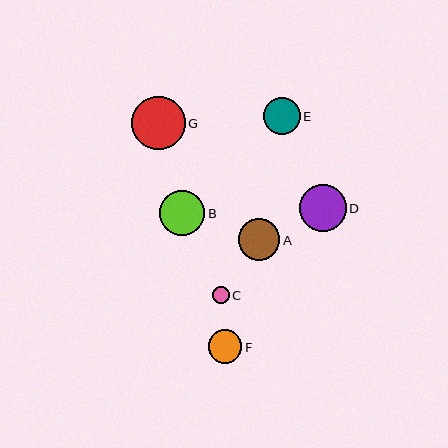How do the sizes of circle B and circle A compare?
Circle B and circle A are approximately the same size.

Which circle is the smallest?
Circle C is the smallest with a size of approximately 17 pixels.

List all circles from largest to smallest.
From largest to smallest: G, D, B, A, E, F, C.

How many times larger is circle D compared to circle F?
Circle D is approximately 1.4 times the size of circle F.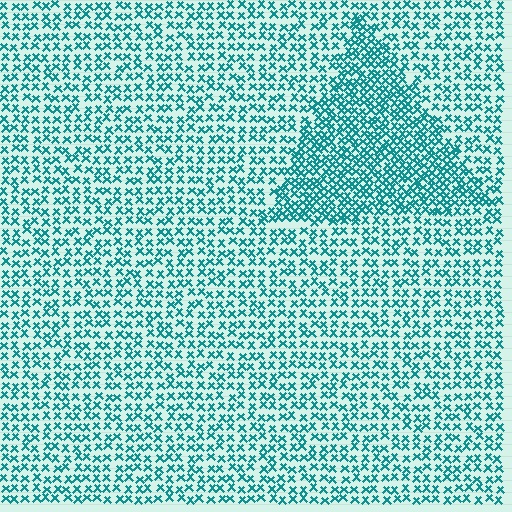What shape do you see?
I see a triangle.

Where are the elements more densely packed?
The elements are more densely packed inside the triangle boundary.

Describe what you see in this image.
The image contains small teal elements arranged at two different densities. A triangle-shaped region is visible where the elements are more densely packed than the surrounding area.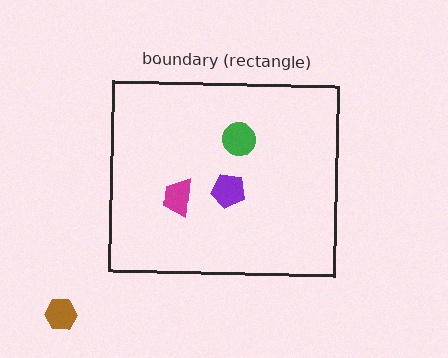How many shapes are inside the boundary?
3 inside, 1 outside.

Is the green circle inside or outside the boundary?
Inside.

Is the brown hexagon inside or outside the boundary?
Outside.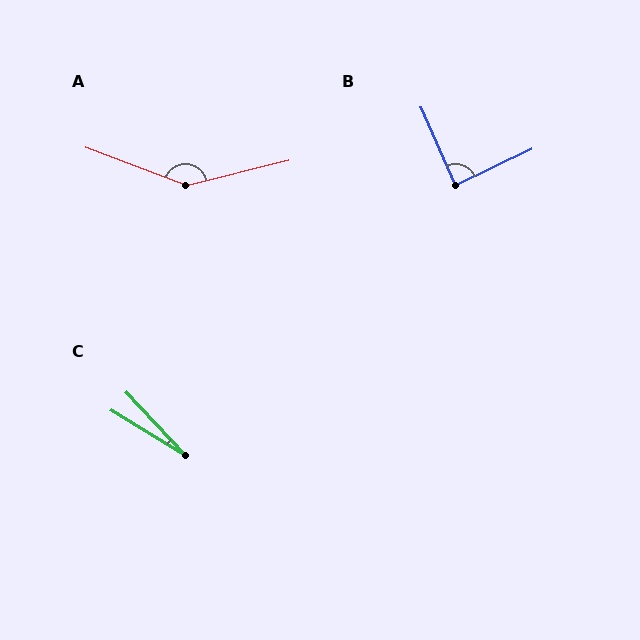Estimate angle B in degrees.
Approximately 88 degrees.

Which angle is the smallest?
C, at approximately 16 degrees.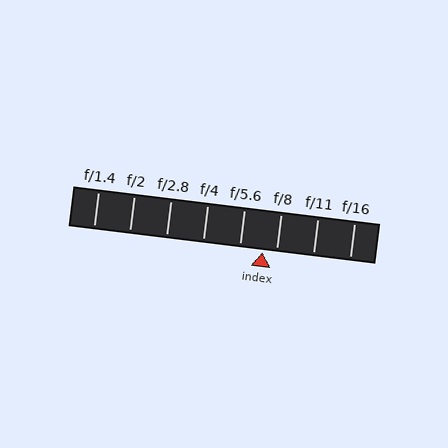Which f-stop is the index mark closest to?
The index mark is closest to f/8.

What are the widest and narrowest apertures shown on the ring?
The widest aperture shown is f/1.4 and the narrowest is f/16.